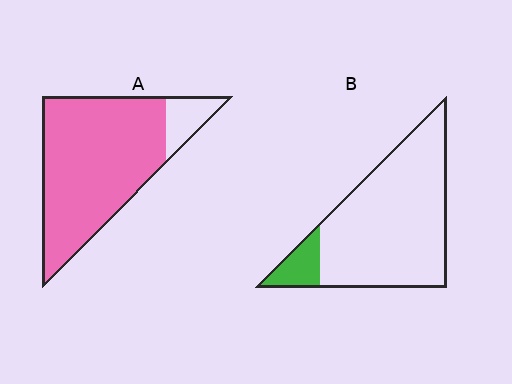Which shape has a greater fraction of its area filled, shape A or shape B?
Shape A.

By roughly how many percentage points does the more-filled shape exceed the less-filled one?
By roughly 75 percentage points (A over B).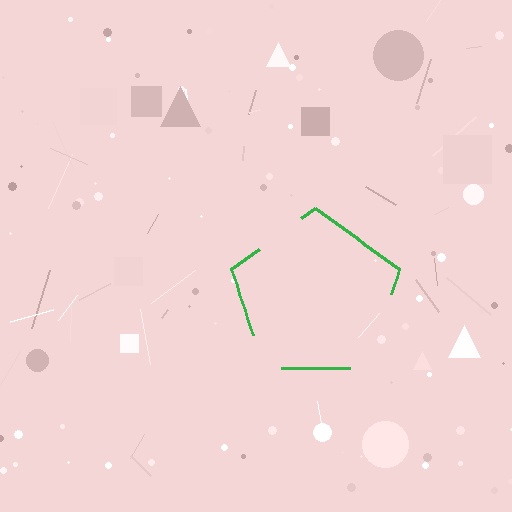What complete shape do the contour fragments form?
The contour fragments form a pentagon.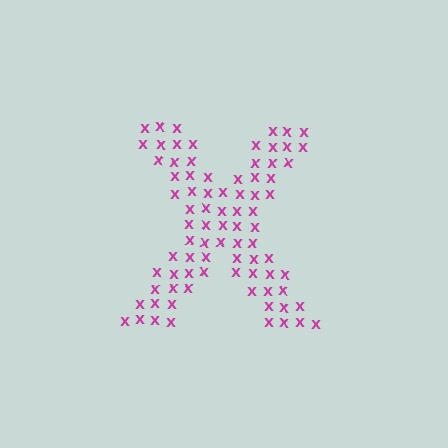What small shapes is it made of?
It is made of small letter X's.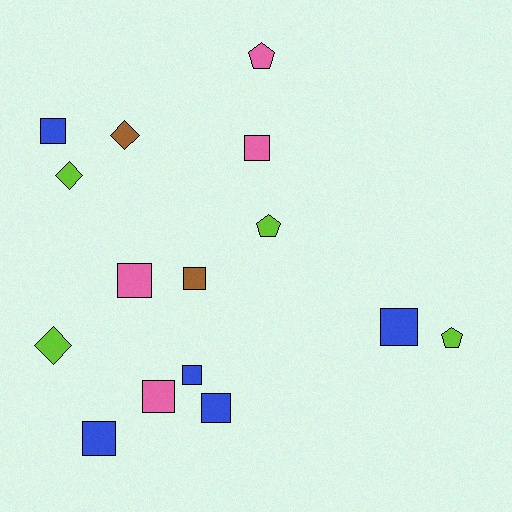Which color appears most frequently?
Blue, with 5 objects.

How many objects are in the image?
There are 15 objects.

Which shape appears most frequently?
Square, with 9 objects.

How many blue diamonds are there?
There are no blue diamonds.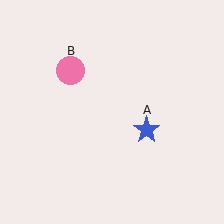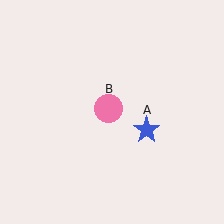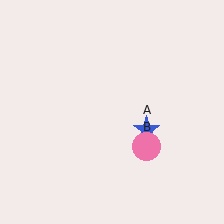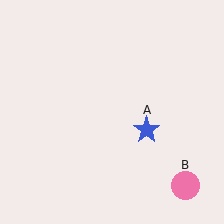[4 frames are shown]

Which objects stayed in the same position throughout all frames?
Blue star (object A) remained stationary.